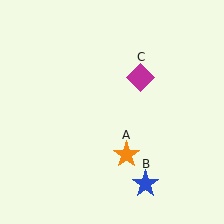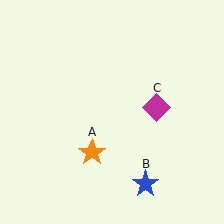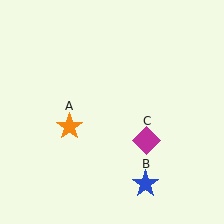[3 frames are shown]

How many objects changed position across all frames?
2 objects changed position: orange star (object A), magenta diamond (object C).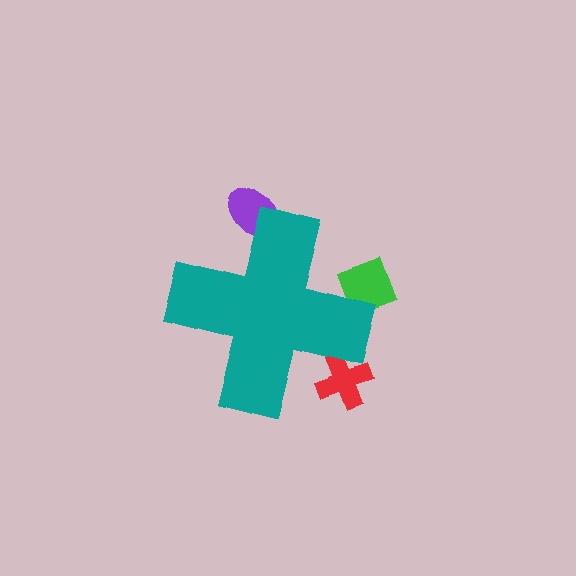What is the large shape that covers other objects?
A teal cross.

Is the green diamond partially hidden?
Yes, the green diamond is partially hidden behind the teal cross.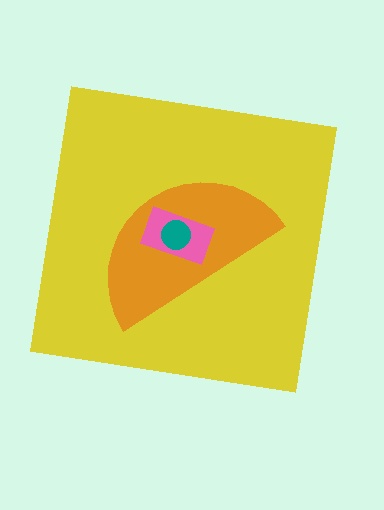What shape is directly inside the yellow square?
The orange semicircle.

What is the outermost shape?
The yellow square.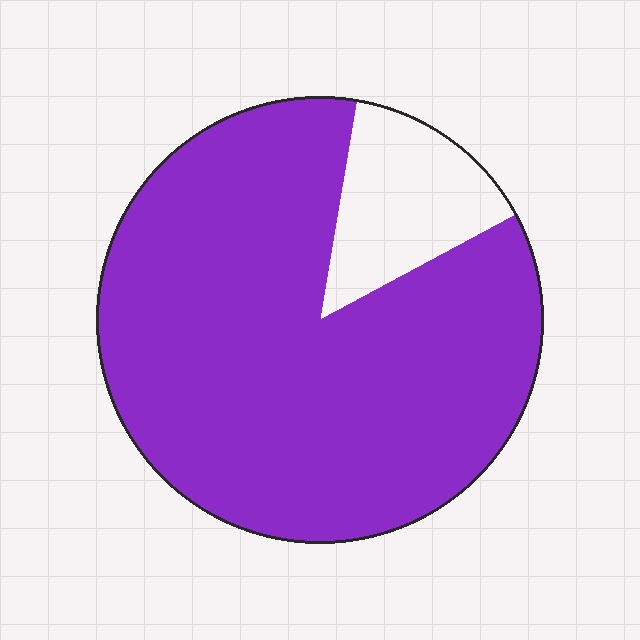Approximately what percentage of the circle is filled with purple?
Approximately 85%.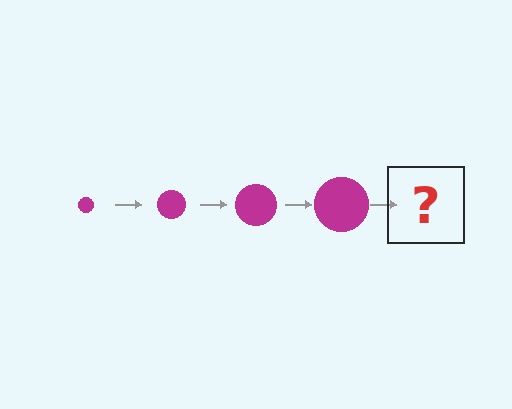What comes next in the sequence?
The next element should be a magenta circle, larger than the previous one.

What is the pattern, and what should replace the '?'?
The pattern is that the circle gets progressively larger each step. The '?' should be a magenta circle, larger than the previous one.